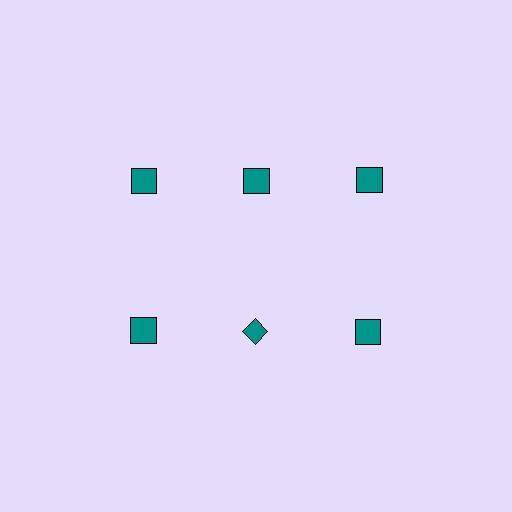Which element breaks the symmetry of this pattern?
The teal diamond in the second row, second from left column breaks the symmetry. All other shapes are teal squares.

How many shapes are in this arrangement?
There are 6 shapes arranged in a grid pattern.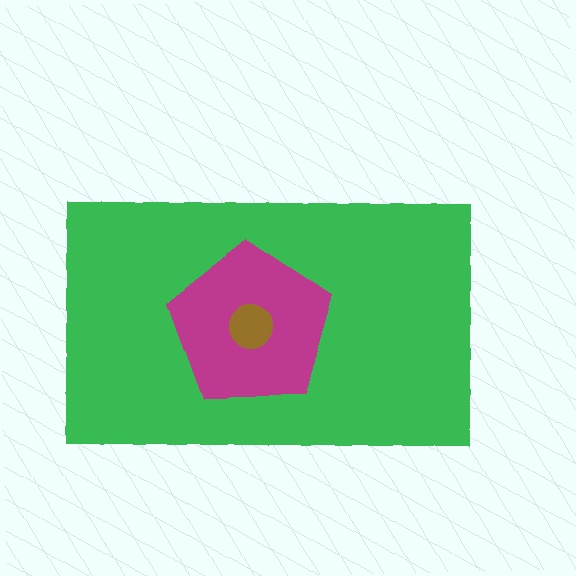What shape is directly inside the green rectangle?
The magenta pentagon.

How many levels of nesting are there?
3.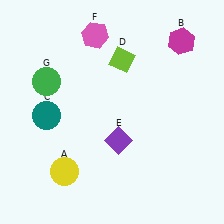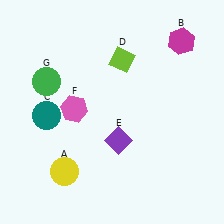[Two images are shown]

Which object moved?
The pink hexagon (F) moved down.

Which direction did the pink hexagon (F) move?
The pink hexagon (F) moved down.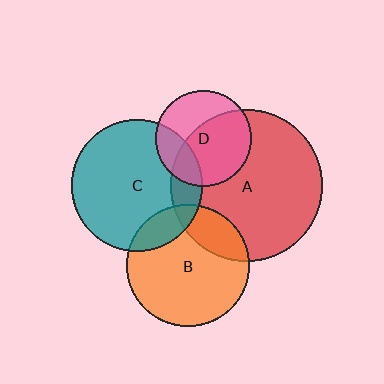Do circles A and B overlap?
Yes.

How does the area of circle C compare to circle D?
Approximately 1.9 times.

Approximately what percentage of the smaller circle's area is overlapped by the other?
Approximately 20%.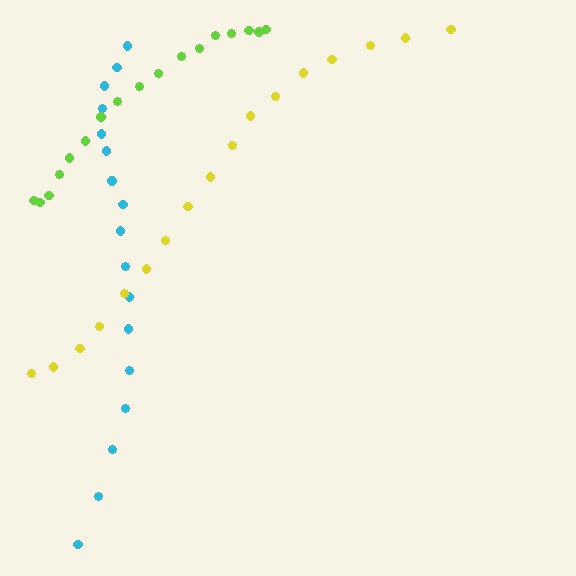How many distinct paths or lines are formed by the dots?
There are 3 distinct paths.